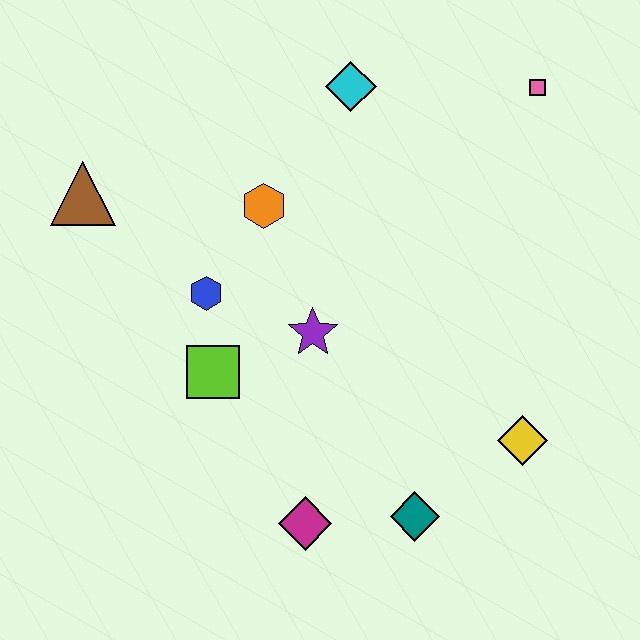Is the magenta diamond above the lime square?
No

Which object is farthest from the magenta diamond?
The pink square is farthest from the magenta diamond.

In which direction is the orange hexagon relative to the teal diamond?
The orange hexagon is above the teal diamond.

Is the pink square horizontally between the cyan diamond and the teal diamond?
No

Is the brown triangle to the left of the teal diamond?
Yes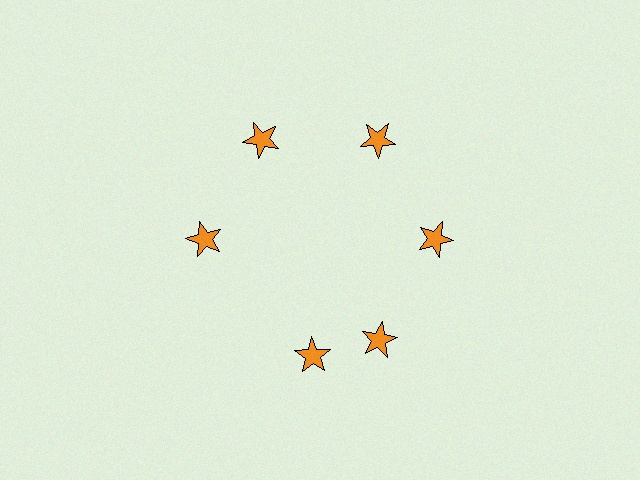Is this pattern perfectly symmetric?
No. The 6 orange stars are arranged in a ring, but one element near the 7 o'clock position is rotated out of alignment along the ring, breaking the 6-fold rotational symmetry.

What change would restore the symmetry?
The symmetry would be restored by rotating it back into even spacing with its neighbors so that all 6 stars sit at equal angles and equal distance from the center.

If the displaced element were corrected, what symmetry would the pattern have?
It would have 6-fold rotational symmetry — the pattern would map onto itself every 60 degrees.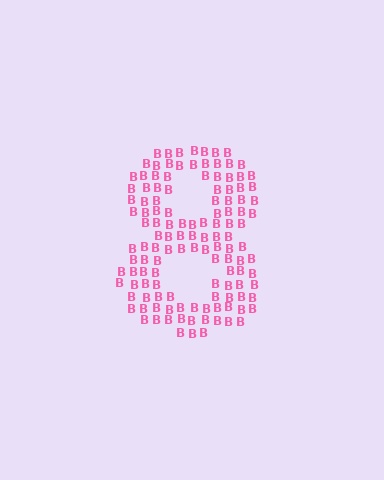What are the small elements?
The small elements are letter B's.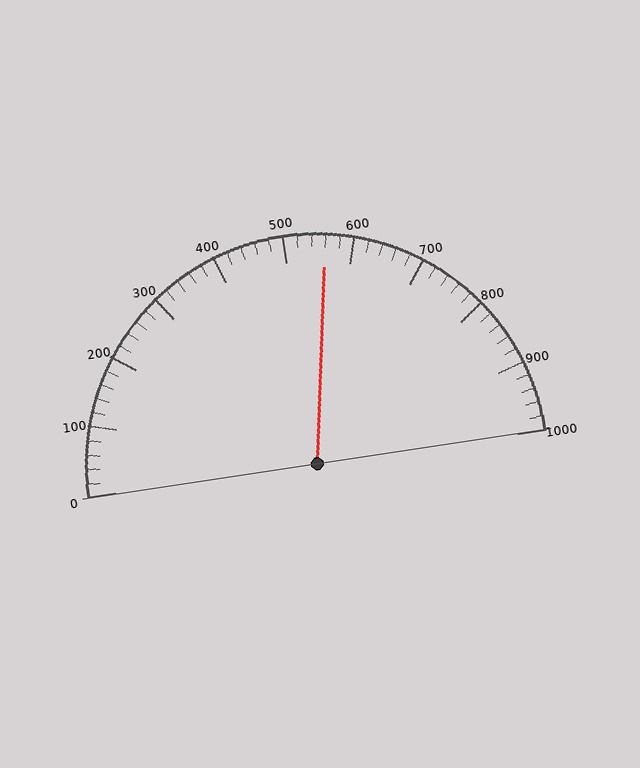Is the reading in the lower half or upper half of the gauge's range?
The reading is in the upper half of the range (0 to 1000).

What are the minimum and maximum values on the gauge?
The gauge ranges from 0 to 1000.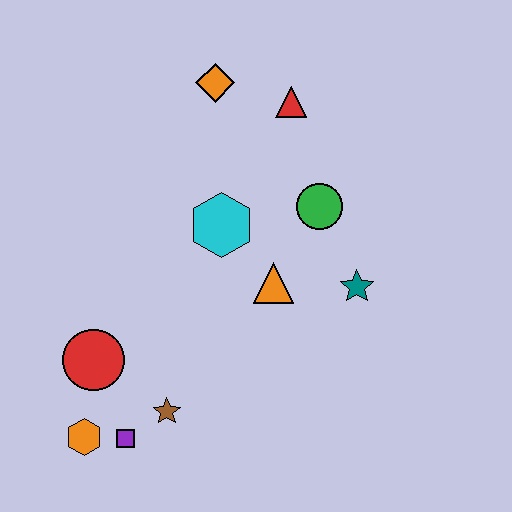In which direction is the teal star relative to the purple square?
The teal star is to the right of the purple square.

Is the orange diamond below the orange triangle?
No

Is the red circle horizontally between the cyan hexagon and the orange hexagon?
Yes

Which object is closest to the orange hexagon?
The purple square is closest to the orange hexagon.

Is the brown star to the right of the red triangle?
No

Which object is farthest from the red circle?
The red triangle is farthest from the red circle.